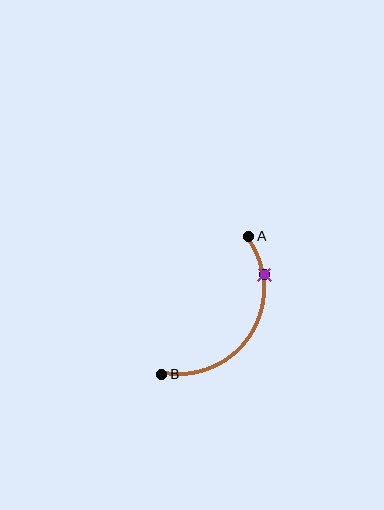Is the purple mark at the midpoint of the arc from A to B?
No. The purple mark lies on the arc but is closer to endpoint A. The arc midpoint would be at the point on the curve equidistant along the arc from both A and B.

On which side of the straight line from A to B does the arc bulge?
The arc bulges to the right of the straight line connecting A and B.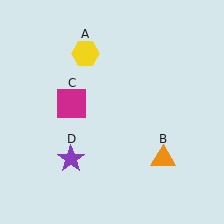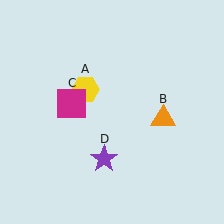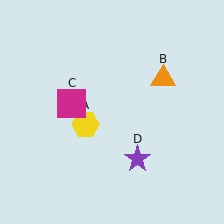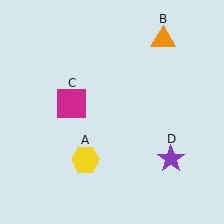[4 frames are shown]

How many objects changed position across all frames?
3 objects changed position: yellow hexagon (object A), orange triangle (object B), purple star (object D).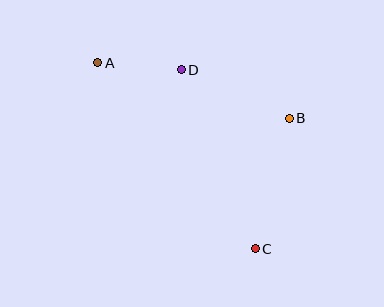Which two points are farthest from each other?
Points A and C are farthest from each other.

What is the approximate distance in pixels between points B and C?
The distance between B and C is approximately 135 pixels.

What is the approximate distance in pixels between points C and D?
The distance between C and D is approximately 194 pixels.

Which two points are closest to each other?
Points A and D are closest to each other.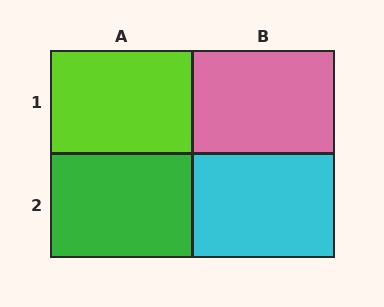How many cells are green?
1 cell is green.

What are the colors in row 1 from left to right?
Lime, pink.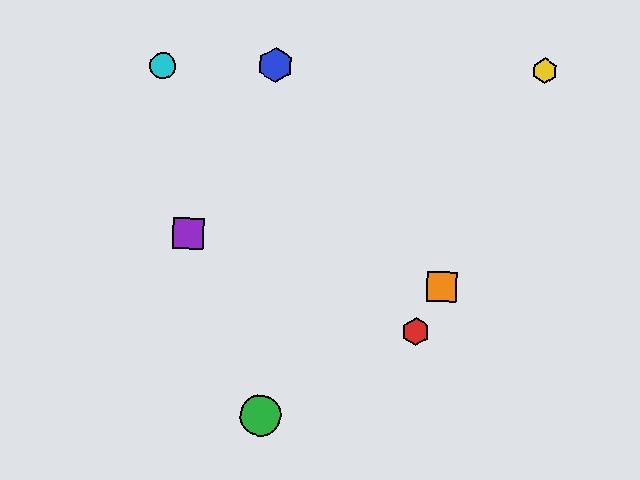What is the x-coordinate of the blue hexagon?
The blue hexagon is at x≈275.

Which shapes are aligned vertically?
The blue hexagon, the green circle are aligned vertically.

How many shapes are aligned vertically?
2 shapes (the blue hexagon, the green circle) are aligned vertically.